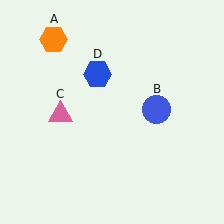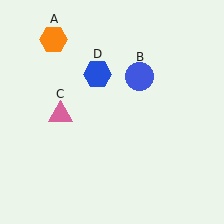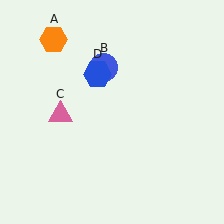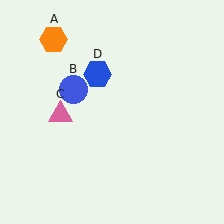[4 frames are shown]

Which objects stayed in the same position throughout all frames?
Orange hexagon (object A) and pink triangle (object C) and blue hexagon (object D) remained stationary.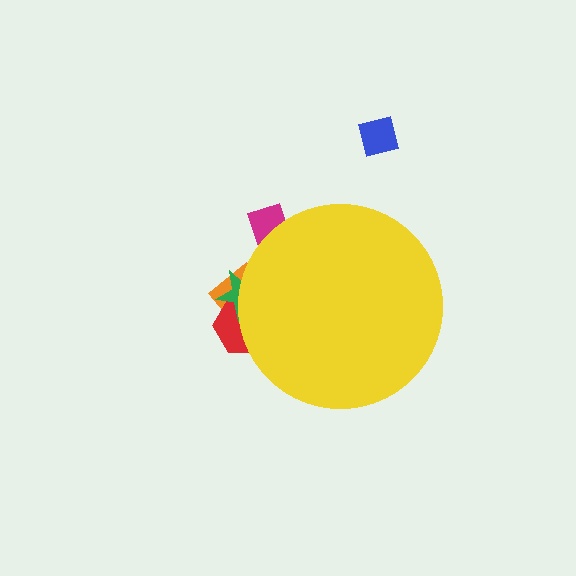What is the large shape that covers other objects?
A yellow circle.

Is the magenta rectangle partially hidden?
Yes, the magenta rectangle is partially hidden behind the yellow circle.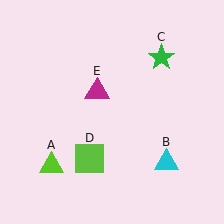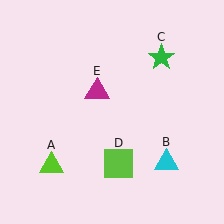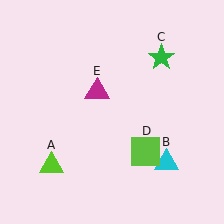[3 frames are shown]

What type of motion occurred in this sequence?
The lime square (object D) rotated counterclockwise around the center of the scene.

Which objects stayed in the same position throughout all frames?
Lime triangle (object A) and cyan triangle (object B) and green star (object C) and magenta triangle (object E) remained stationary.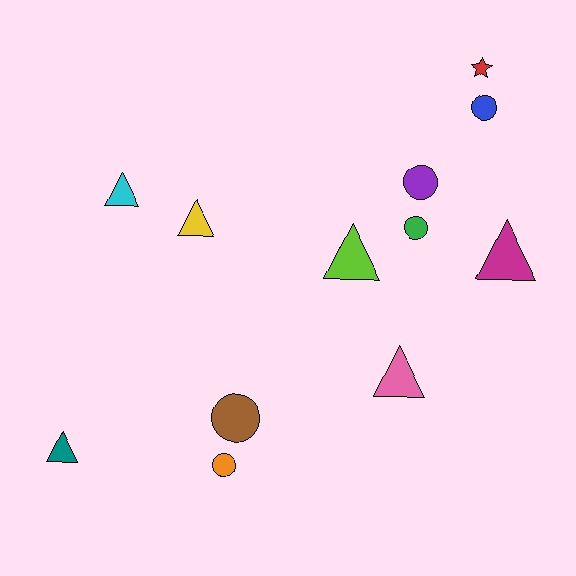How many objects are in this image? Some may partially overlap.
There are 12 objects.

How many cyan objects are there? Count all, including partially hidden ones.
There is 1 cyan object.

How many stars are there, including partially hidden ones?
There is 1 star.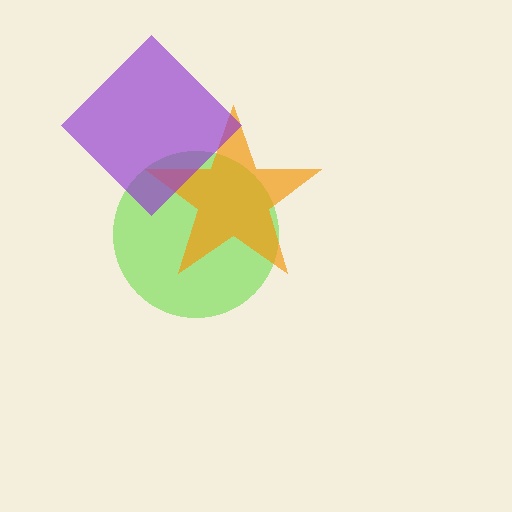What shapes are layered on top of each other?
The layered shapes are: a lime circle, an orange star, a purple diamond.